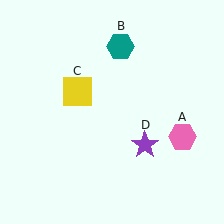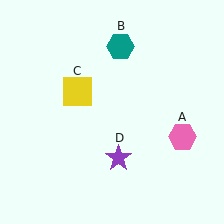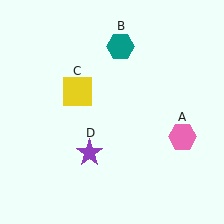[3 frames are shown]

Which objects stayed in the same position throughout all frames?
Pink hexagon (object A) and teal hexagon (object B) and yellow square (object C) remained stationary.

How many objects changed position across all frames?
1 object changed position: purple star (object D).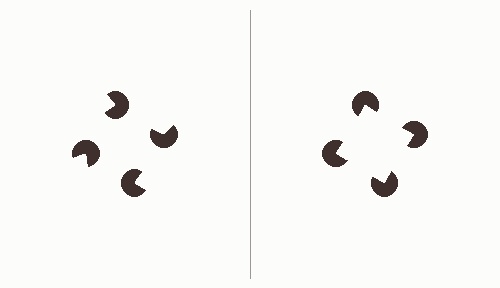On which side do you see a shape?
An illusory square appears on the right side. On the left side the wedge cuts are rotated, so no coherent shape forms.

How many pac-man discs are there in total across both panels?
8 — 4 on each side.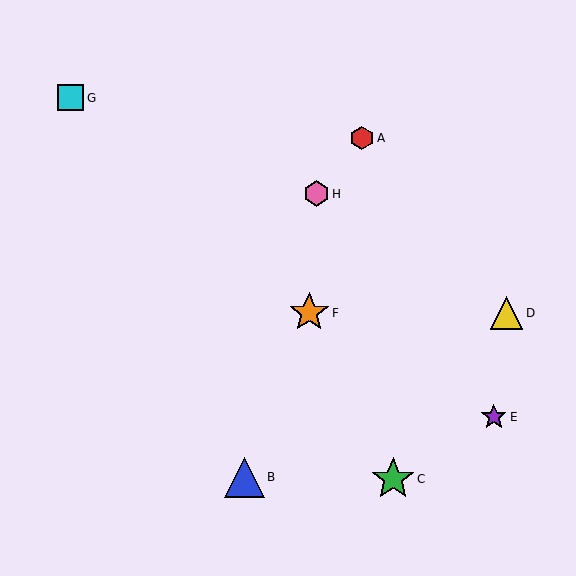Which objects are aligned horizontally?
Objects D, F are aligned horizontally.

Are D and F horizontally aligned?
Yes, both are at y≈313.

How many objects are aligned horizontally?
2 objects (D, F) are aligned horizontally.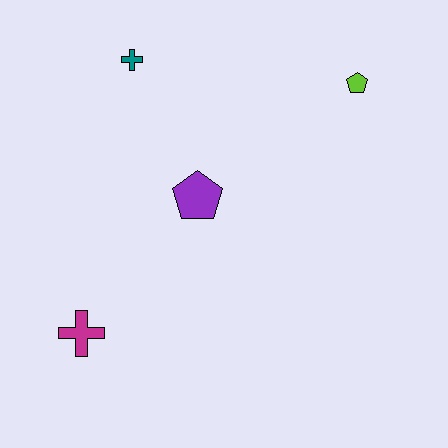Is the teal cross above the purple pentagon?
Yes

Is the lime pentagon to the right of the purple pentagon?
Yes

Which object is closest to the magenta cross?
The purple pentagon is closest to the magenta cross.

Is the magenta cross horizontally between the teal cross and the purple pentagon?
No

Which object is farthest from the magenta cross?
The lime pentagon is farthest from the magenta cross.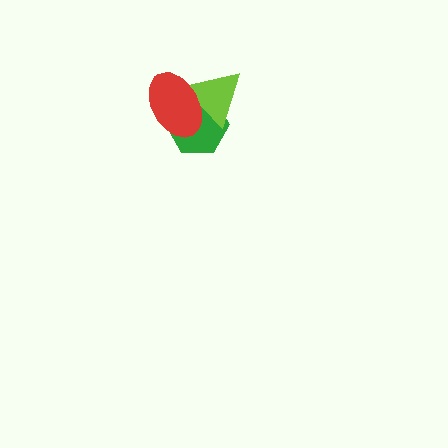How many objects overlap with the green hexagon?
2 objects overlap with the green hexagon.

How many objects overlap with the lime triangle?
2 objects overlap with the lime triangle.